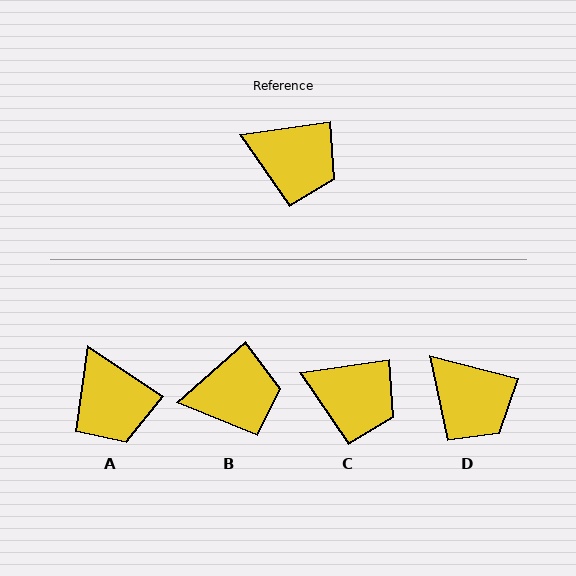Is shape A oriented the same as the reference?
No, it is off by about 43 degrees.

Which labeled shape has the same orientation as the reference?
C.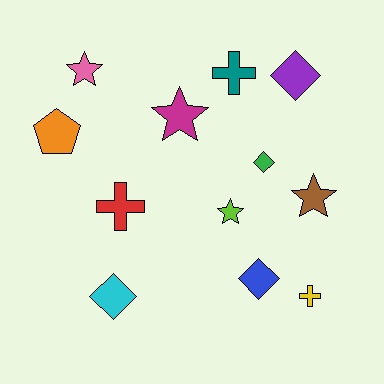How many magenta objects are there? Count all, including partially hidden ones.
There is 1 magenta object.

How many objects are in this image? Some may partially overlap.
There are 12 objects.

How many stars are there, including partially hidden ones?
There are 4 stars.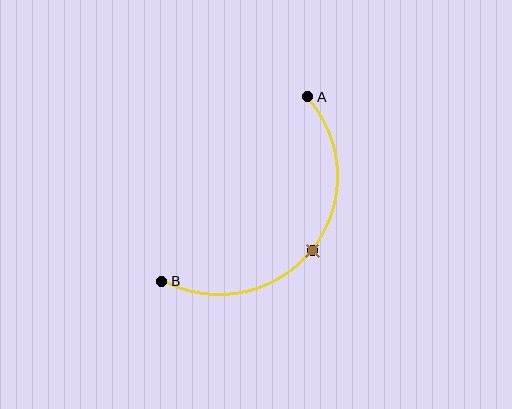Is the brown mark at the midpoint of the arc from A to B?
Yes. The brown mark lies on the arc at equal arc-length from both A and B — it is the arc midpoint.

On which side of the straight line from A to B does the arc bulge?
The arc bulges below and to the right of the straight line connecting A and B.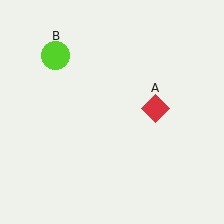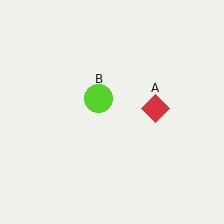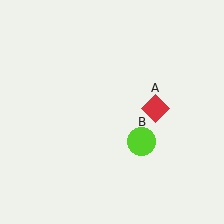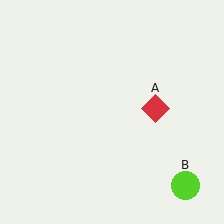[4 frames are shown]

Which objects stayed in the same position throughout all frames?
Red diamond (object A) remained stationary.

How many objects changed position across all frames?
1 object changed position: lime circle (object B).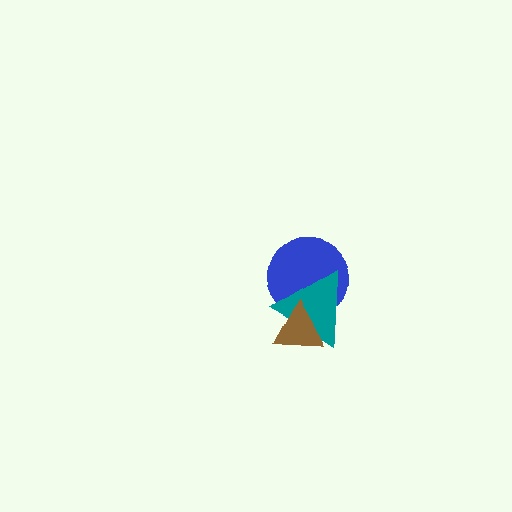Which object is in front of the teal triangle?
The brown triangle is in front of the teal triangle.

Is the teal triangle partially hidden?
Yes, it is partially covered by another shape.